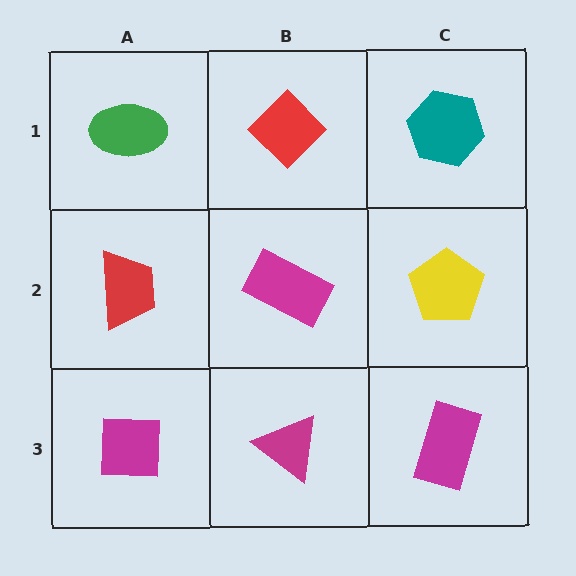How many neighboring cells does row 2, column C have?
3.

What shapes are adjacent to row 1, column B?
A magenta rectangle (row 2, column B), a green ellipse (row 1, column A), a teal hexagon (row 1, column C).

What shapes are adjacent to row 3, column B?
A magenta rectangle (row 2, column B), a magenta square (row 3, column A), a magenta rectangle (row 3, column C).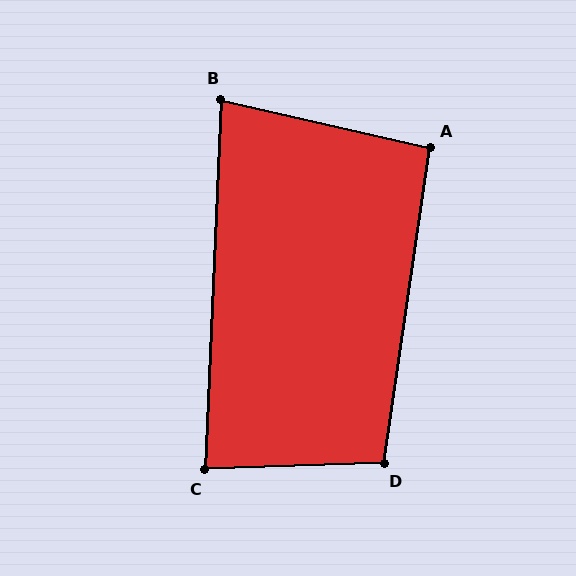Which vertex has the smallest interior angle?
B, at approximately 80 degrees.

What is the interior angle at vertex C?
Approximately 85 degrees (approximately right).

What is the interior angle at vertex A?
Approximately 95 degrees (approximately right).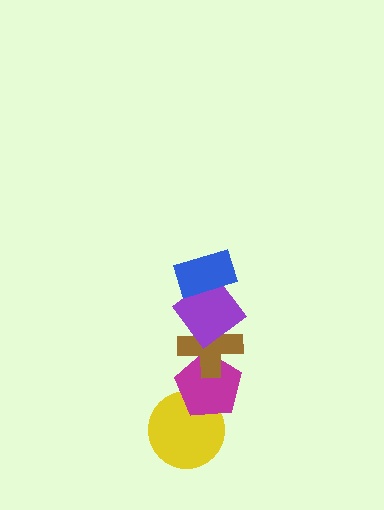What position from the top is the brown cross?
The brown cross is 3rd from the top.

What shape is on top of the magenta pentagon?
The brown cross is on top of the magenta pentagon.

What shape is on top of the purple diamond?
The blue rectangle is on top of the purple diamond.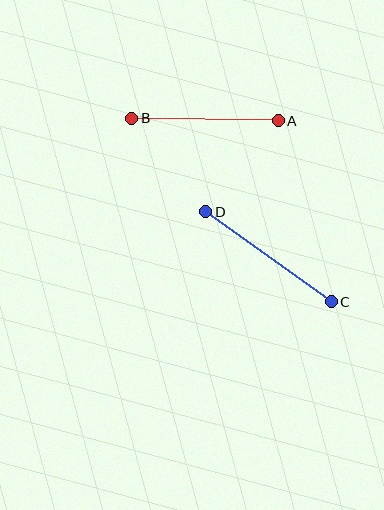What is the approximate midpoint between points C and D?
The midpoint is at approximately (269, 257) pixels.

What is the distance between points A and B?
The distance is approximately 147 pixels.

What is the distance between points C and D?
The distance is approximately 154 pixels.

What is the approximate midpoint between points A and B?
The midpoint is at approximately (205, 120) pixels.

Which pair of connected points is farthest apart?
Points C and D are farthest apart.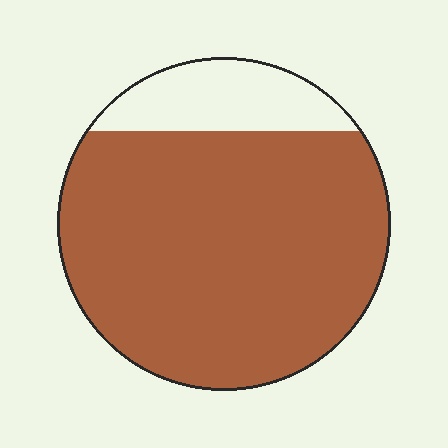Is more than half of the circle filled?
Yes.